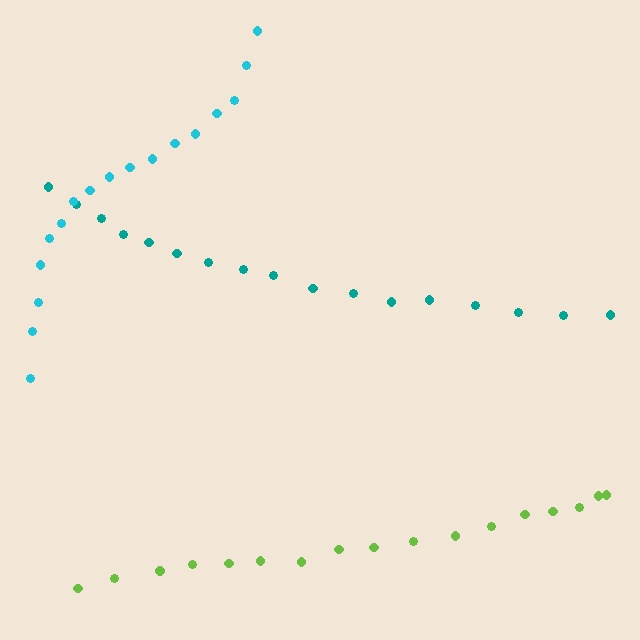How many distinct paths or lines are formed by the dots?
There are 3 distinct paths.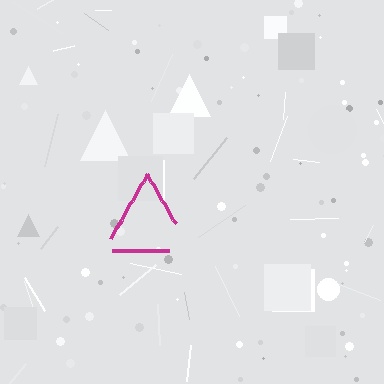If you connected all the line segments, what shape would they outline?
They would outline a triangle.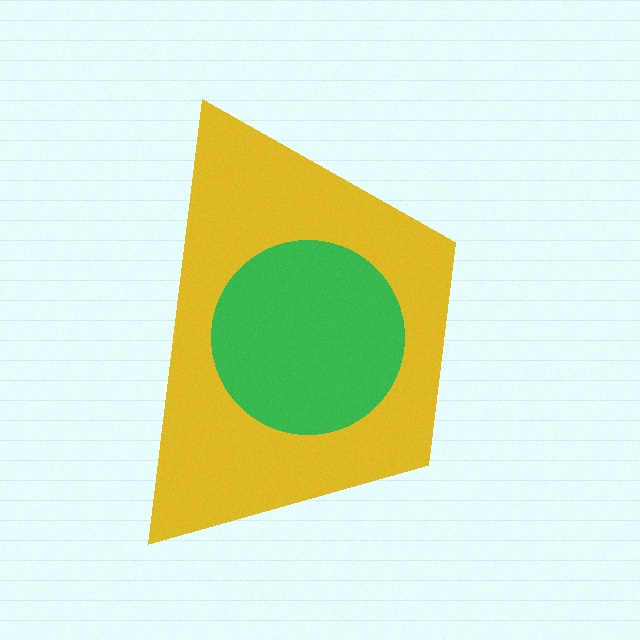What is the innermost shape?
The green circle.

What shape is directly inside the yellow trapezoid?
The green circle.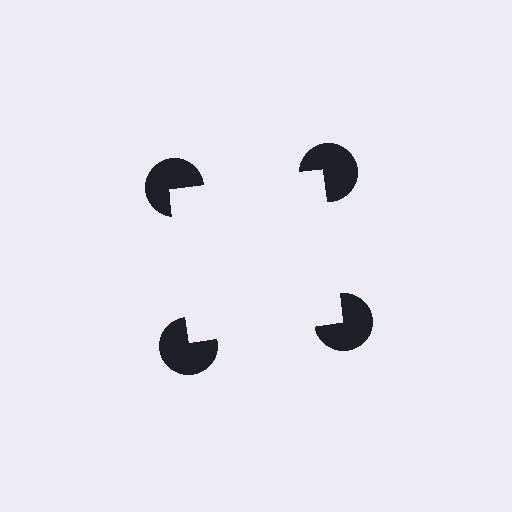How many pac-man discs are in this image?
There are 4 — one at each vertex of the illusory square.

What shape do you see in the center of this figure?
An illusory square — its edges are inferred from the aligned wedge cuts in the pac-man discs, not physically drawn.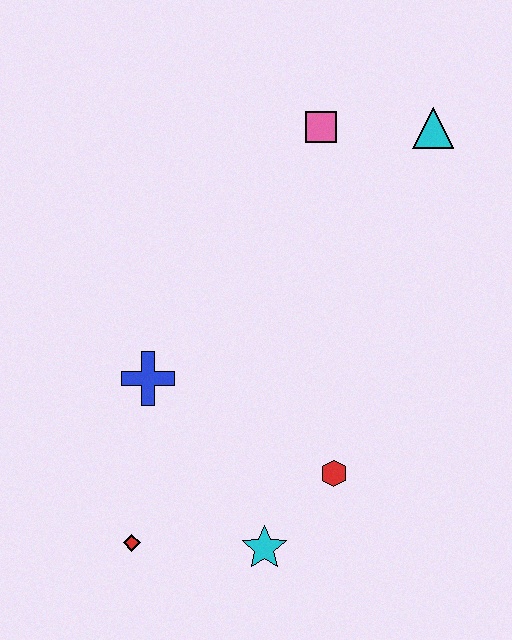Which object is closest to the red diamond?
The cyan star is closest to the red diamond.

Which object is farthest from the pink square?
The red diamond is farthest from the pink square.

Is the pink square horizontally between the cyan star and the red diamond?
No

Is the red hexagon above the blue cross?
No